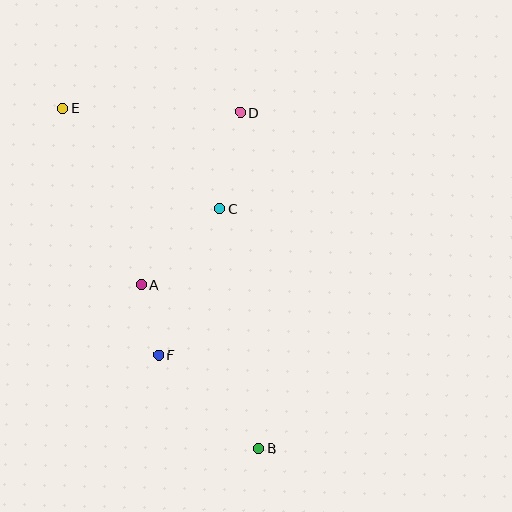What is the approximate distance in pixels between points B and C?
The distance between B and C is approximately 243 pixels.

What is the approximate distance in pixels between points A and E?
The distance between A and E is approximately 194 pixels.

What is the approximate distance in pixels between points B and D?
The distance between B and D is approximately 337 pixels.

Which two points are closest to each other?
Points A and F are closest to each other.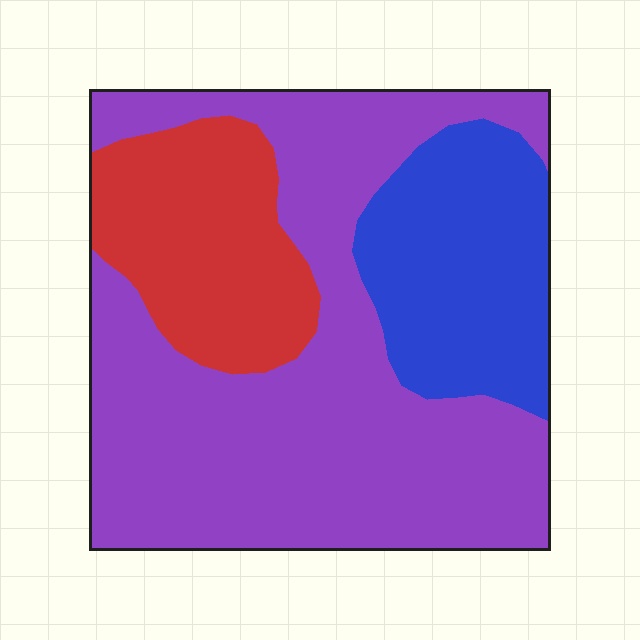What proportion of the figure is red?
Red takes up about one fifth (1/5) of the figure.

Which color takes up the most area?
Purple, at roughly 60%.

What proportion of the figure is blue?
Blue takes up about one fifth (1/5) of the figure.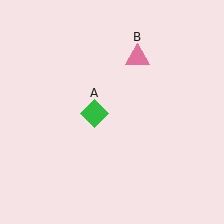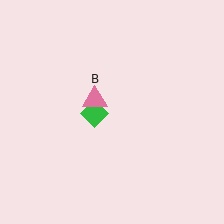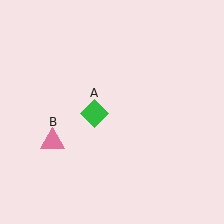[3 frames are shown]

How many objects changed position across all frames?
1 object changed position: pink triangle (object B).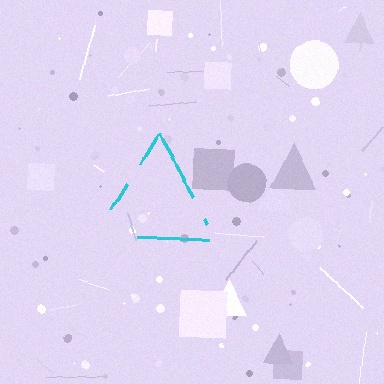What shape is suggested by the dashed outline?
The dashed outline suggests a triangle.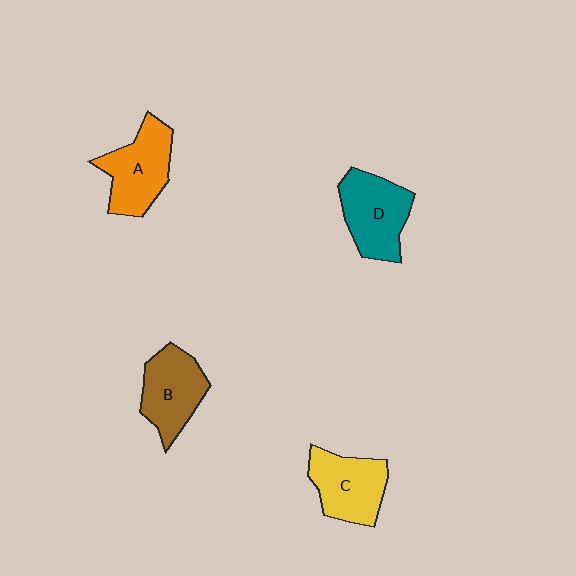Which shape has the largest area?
Shape D (teal).